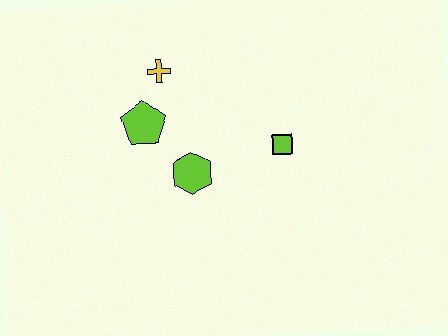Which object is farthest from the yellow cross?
The lime square is farthest from the yellow cross.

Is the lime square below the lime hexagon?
No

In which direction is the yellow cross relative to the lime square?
The yellow cross is to the left of the lime square.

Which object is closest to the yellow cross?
The lime pentagon is closest to the yellow cross.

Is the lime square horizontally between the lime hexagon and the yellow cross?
No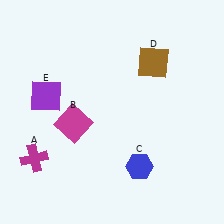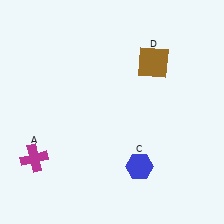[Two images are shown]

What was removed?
The purple square (E), the magenta square (B) were removed in Image 2.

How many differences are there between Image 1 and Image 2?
There are 2 differences between the two images.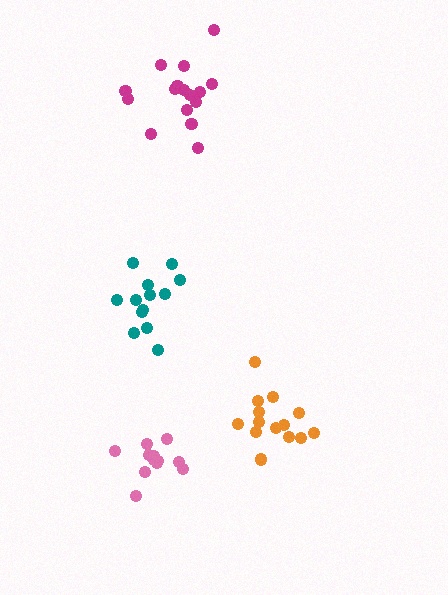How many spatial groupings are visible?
There are 4 spatial groupings.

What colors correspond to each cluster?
The clusters are colored: teal, orange, magenta, pink.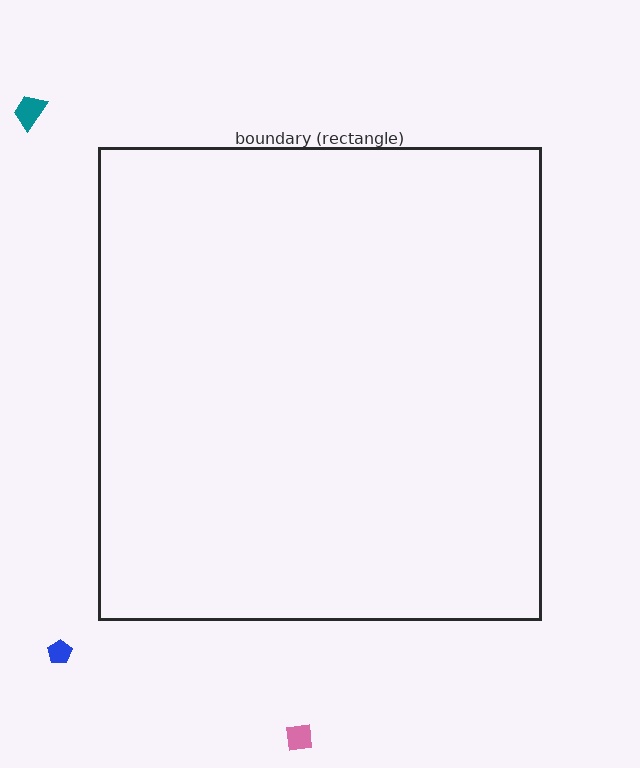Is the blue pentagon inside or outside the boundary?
Outside.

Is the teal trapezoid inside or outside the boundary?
Outside.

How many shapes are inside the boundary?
0 inside, 3 outside.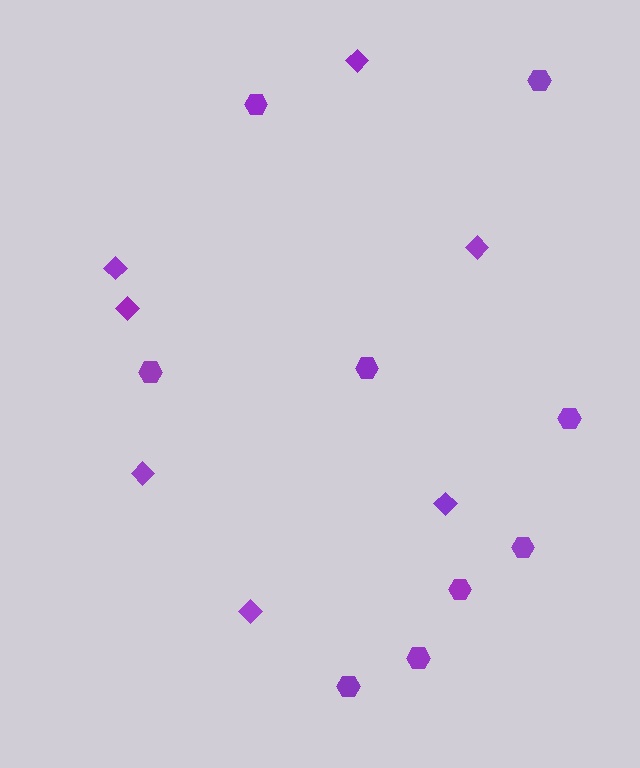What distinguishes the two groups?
There are 2 groups: one group of hexagons (9) and one group of diamonds (7).